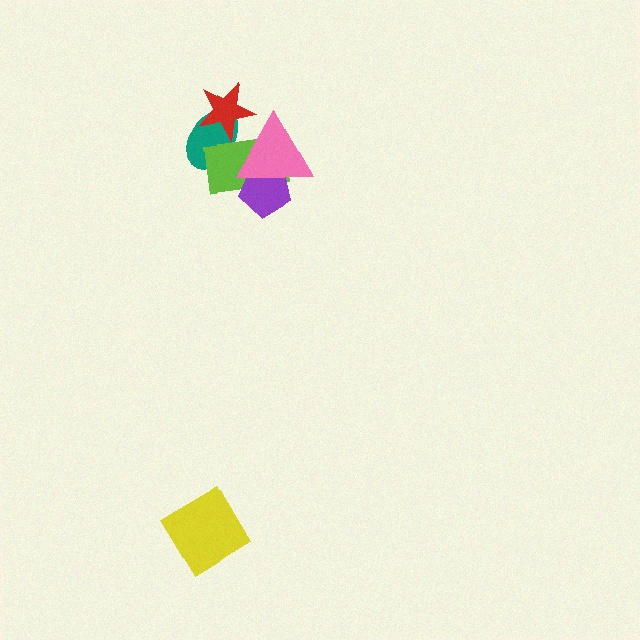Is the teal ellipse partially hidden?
Yes, it is partially covered by another shape.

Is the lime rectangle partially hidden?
Yes, it is partially covered by another shape.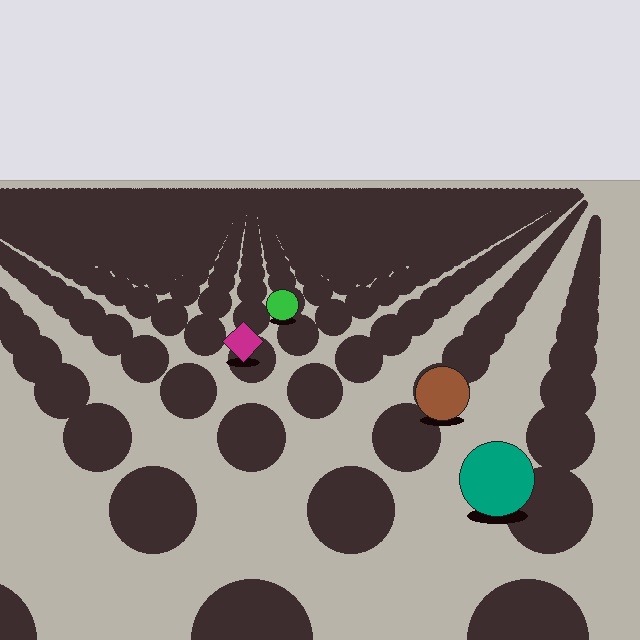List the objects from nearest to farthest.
From nearest to farthest: the teal circle, the brown circle, the magenta diamond, the green circle.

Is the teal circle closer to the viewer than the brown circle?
Yes. The teal circle is closer — you can tell from the texture gradient: the ground texture is coarser near it.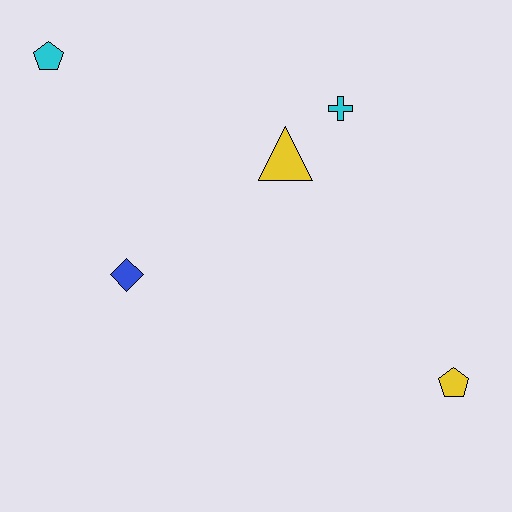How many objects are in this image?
There are 5 objects.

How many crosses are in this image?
There is 1 cross.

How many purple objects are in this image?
There are no purple objects.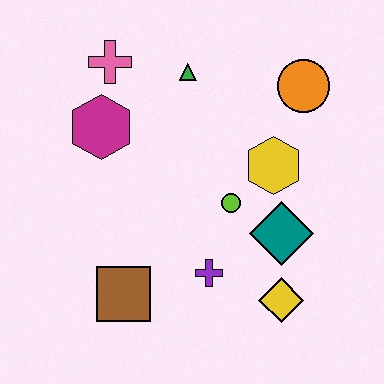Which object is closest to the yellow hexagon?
The lime circle is closest to the yellow hexagon.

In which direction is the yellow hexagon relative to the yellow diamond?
The yellow hexagon is above the yellow diamond.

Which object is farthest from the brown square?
The orange circle is farthest from the brown square.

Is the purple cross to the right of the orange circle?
No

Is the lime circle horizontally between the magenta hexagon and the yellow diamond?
Yes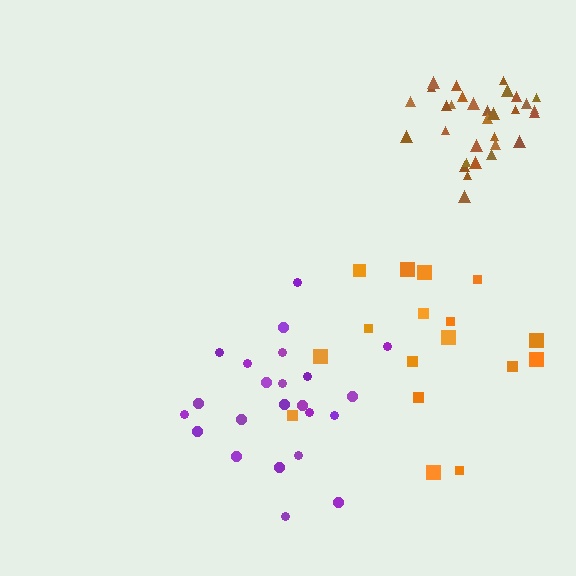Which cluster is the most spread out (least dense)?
Orange.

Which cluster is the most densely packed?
Brown.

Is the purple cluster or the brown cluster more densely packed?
Brown.